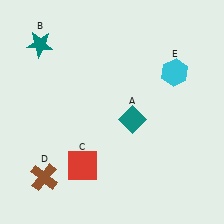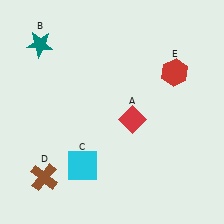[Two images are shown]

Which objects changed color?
A changed from teal to red. C changed from red to cyan. E changed from cyan to red.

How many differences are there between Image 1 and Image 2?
There are 3 differences between the two images.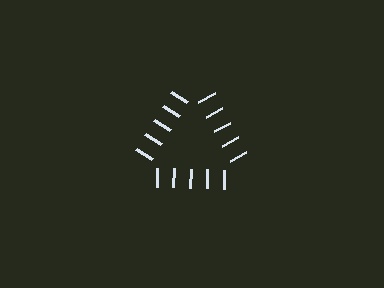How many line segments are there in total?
15 — 5 along each of the 3 edges.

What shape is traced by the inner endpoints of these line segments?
An illusory triangle — the line segments terminate on its edges but no continuous stroke is drawn.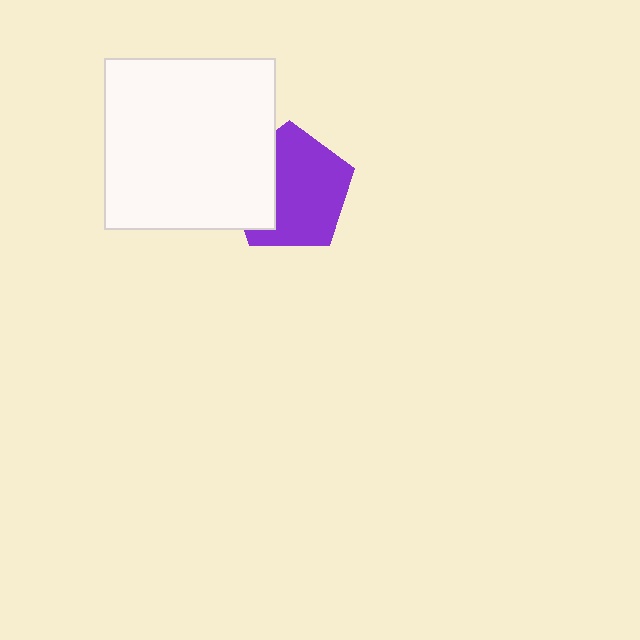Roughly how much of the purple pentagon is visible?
Most of it is visible (roughly 69%).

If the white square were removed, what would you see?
You would see the complete purple pentagon.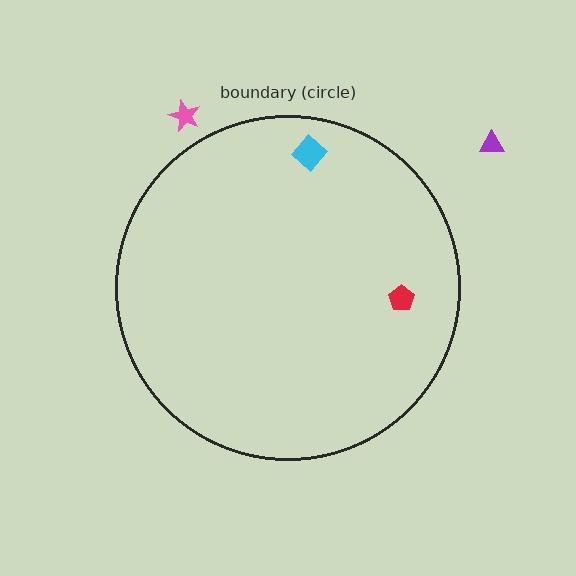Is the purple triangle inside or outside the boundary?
Outside.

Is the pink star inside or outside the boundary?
Outside.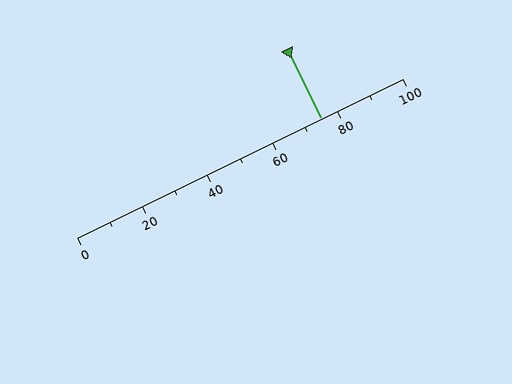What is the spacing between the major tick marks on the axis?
The major ticks are spaced 20 apart.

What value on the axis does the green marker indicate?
The marker indicates approximately 75.